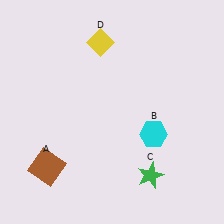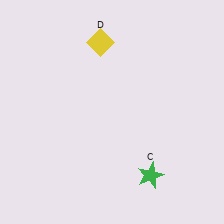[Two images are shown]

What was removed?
The brown square (A), the cyan hexagon (B) were removed in Image 2.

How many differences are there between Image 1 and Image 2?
There are 2 differences between the two images.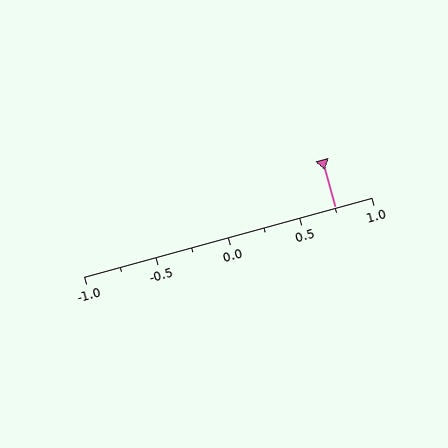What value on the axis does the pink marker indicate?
The marker indicates approximately 0.75.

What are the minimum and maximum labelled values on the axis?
The axis runs from -1.0 to 1.0.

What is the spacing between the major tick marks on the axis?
The major ticks are spaced 0.5 apart.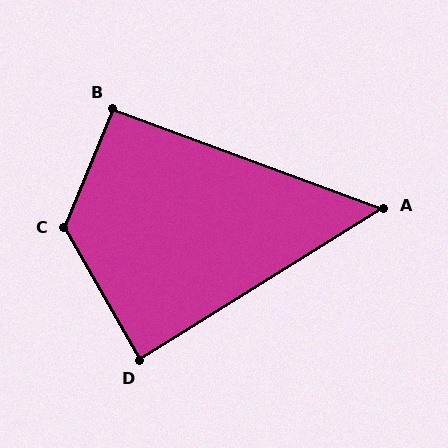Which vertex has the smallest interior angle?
A, at approximately 52 degrees.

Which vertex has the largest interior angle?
C, at approximately 128 degrees.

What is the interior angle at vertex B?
Approximately 92 degrees (approximately right).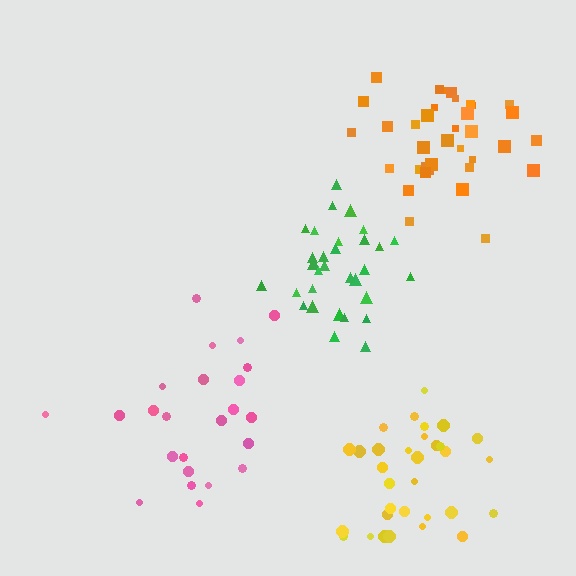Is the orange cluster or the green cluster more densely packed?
Green.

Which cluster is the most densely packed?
Green.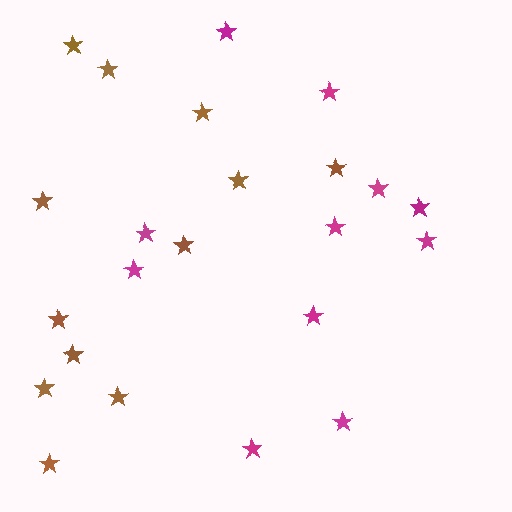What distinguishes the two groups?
There are 2 groups: one group of magenta stars (11) and one group of brown stars (12).